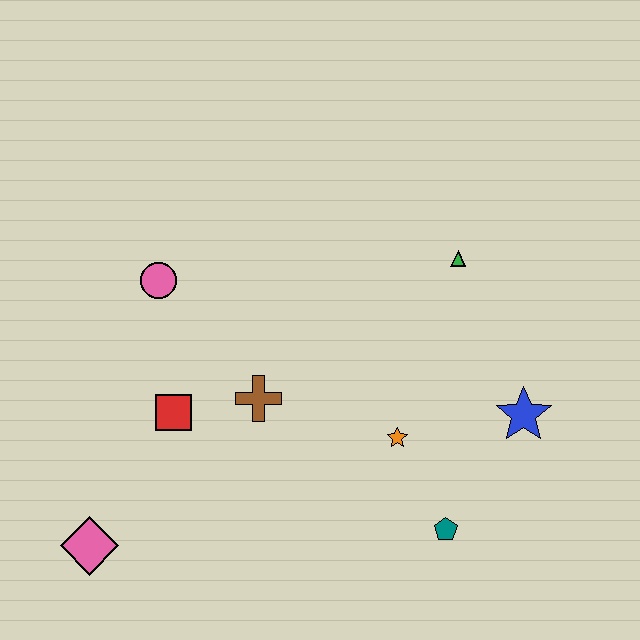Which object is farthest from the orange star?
The pink diamond is farthest from the orange star.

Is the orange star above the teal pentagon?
Yes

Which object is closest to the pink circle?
The red square is closest to the pink circle.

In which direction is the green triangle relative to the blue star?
The green triangle is above the blue star.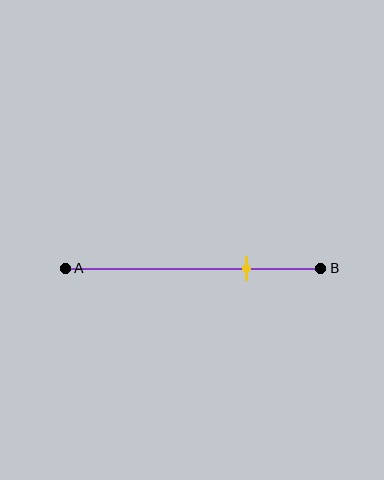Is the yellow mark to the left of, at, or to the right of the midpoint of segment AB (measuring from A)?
The yellow mark is to the right of the midpoint of segment AB.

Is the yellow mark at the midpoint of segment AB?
No, the mark is at about 70% from A, not at the 50% midpoint.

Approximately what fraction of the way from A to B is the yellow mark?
The yellow mark is approximately 70% of the way from A to B.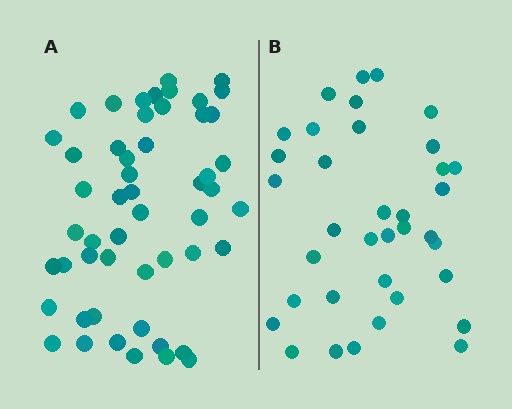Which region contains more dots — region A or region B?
Region A (the left region) has more dots.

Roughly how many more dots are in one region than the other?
Region A has approximately 15 more dots than region B.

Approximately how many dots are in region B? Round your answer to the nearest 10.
About 40 dots. (The exact count is 36, which rounds to 40.)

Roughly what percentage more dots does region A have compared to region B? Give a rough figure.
About 45% more.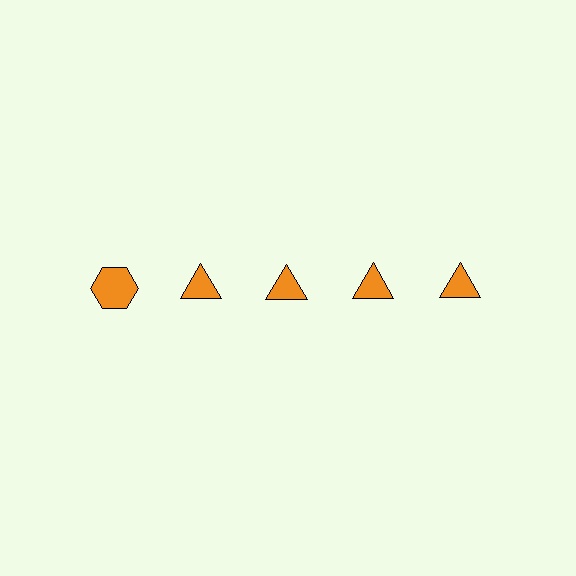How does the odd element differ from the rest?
It has a different shape: hexagon instead of triangle.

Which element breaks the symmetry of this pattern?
The orange hexagon in the top row, leftmost column breaks the symmetry. All other shapes are orange triangles.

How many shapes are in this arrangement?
There are 5 shapes arranged in a grid pattern.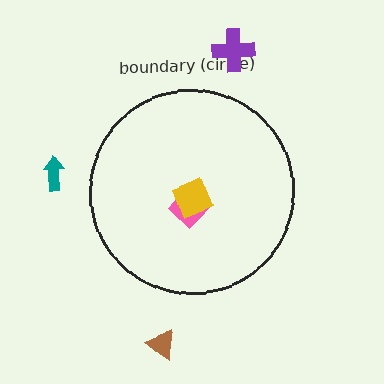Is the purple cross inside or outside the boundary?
Outside.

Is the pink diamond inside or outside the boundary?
Inside.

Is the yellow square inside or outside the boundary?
Inside.